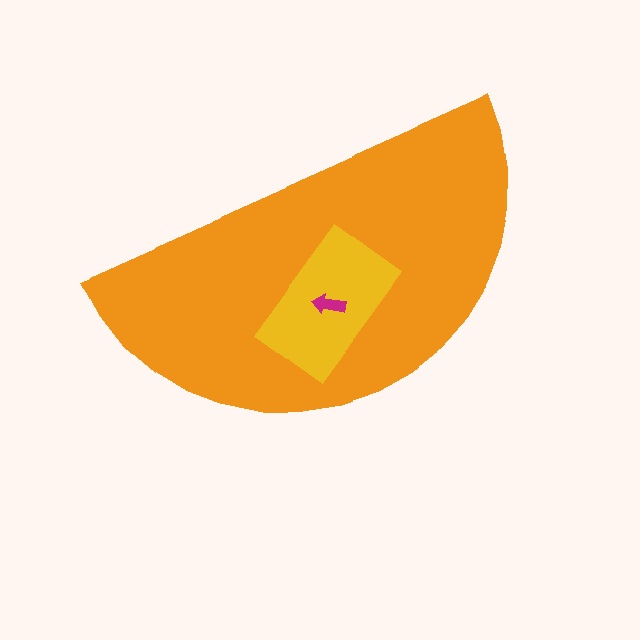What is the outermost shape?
The orange semicircle.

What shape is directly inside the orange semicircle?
The yellow rectangle.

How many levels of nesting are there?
3.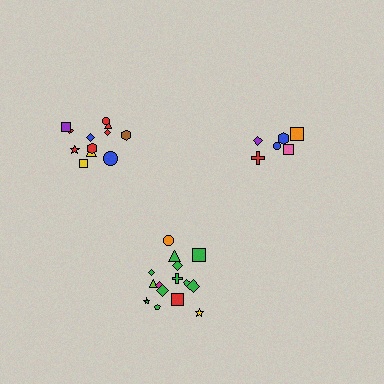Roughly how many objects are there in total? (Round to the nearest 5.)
Roughly 35 objects in total.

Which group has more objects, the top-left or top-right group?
The top-left group.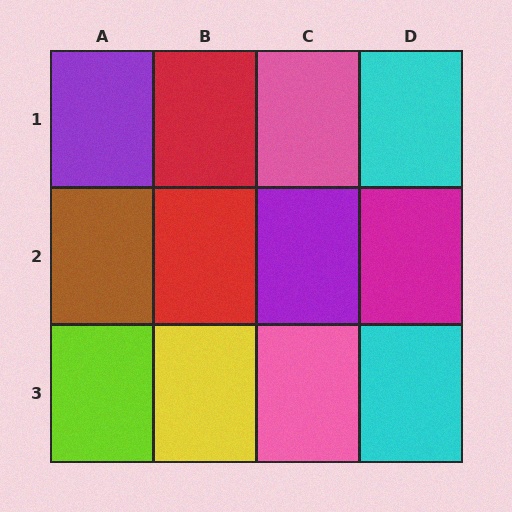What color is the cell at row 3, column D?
Cyan.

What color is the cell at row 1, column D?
Cyan.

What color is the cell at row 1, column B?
Red.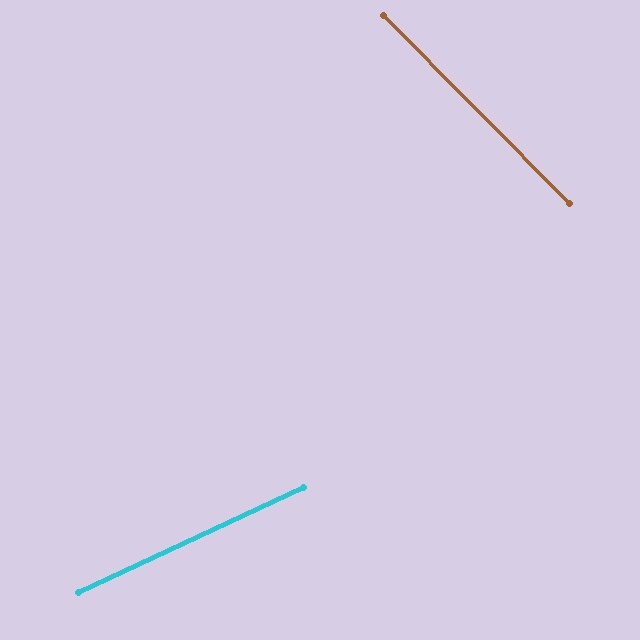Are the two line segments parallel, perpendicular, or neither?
Neither parallel nor perpendicular — they differ by about 70°.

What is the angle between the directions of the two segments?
Approximately 70 degrees.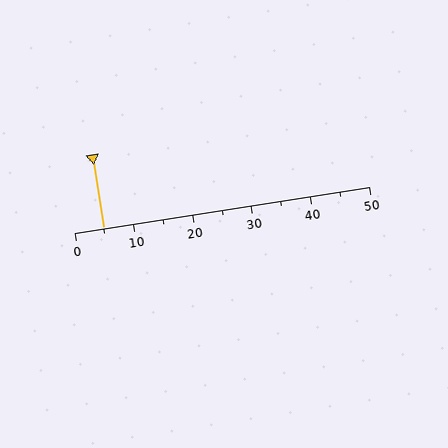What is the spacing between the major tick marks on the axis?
The major ticks are spaced 10 apart.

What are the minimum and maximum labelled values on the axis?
The axis runs from 0 to 50.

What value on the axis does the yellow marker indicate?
The marker indicates approximately 5.